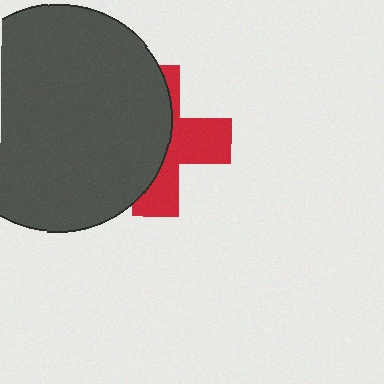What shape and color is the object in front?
The object in front is a dark gray circle.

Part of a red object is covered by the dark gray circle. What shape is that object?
It is a cross.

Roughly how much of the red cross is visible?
A small part of it is visible (roughly 44%).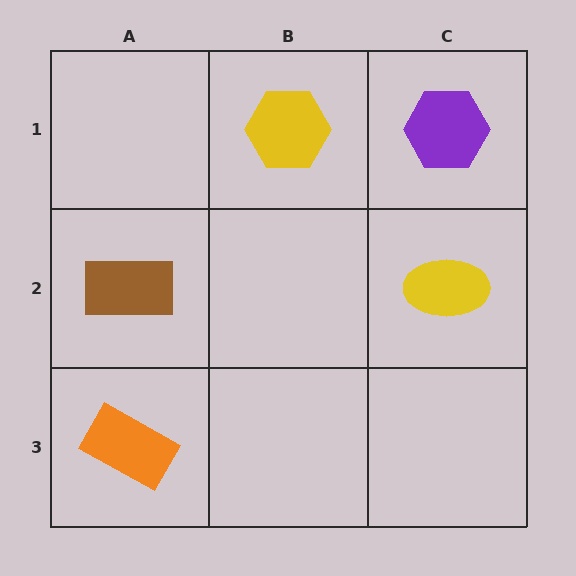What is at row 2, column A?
A brown rectangle.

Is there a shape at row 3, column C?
No, that cell is empty.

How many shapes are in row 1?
2 shapes.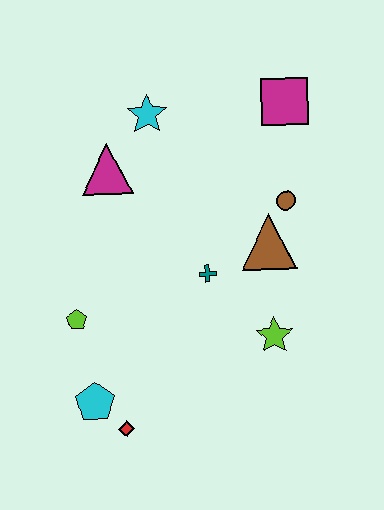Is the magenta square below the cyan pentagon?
No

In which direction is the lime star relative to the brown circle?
The lime star is below the brown circle.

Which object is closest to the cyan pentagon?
The red diamond is closest to the cyan pentagon.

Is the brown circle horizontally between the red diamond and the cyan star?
No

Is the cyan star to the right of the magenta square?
No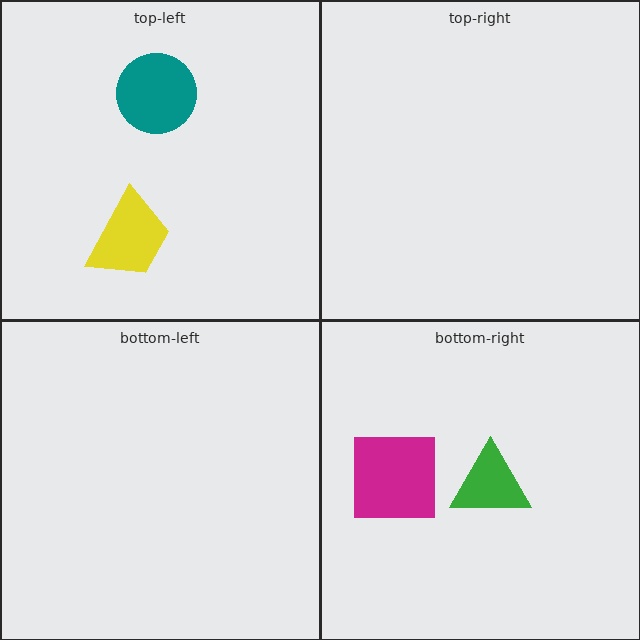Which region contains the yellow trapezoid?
The top-left region.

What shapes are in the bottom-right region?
The magenta square, the green triangle.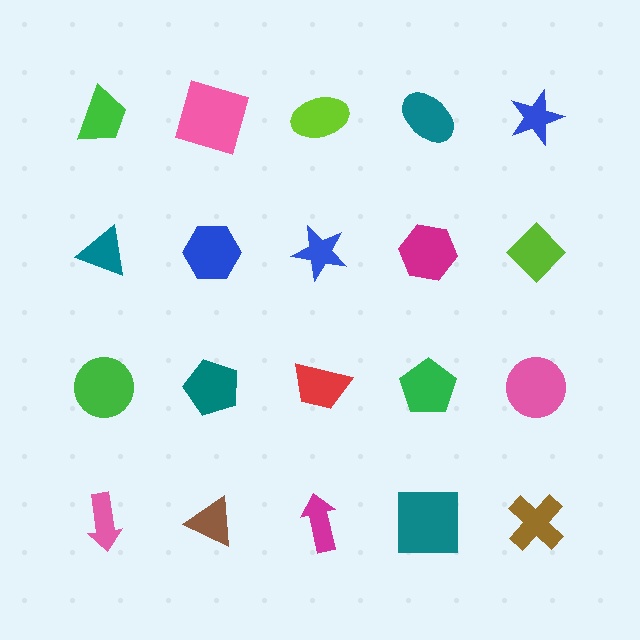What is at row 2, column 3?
A blue star.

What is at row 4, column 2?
A brown triangle.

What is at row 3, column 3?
A red trapezoid.